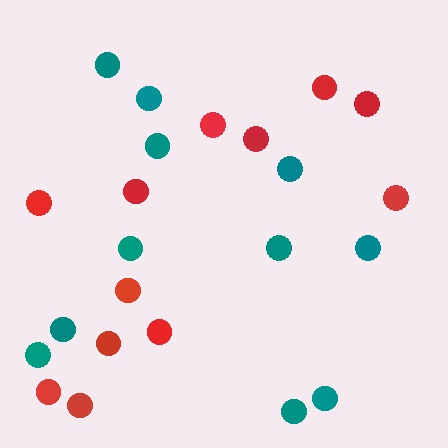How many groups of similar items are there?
There are 2 groups: one group of red circles (12) and one group of teal circles (11).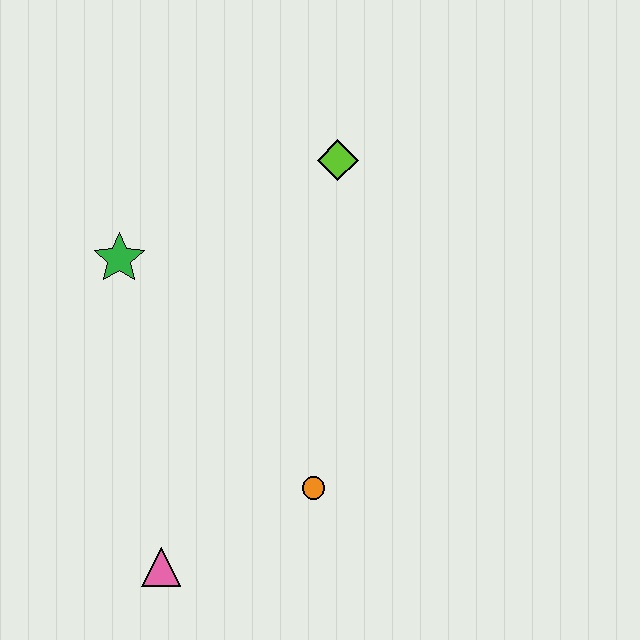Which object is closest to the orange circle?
The pink triangle is closest to the orange circle.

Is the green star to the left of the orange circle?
Yes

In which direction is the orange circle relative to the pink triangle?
The orange circle is to the right of the pink triangle.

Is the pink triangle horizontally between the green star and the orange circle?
Yes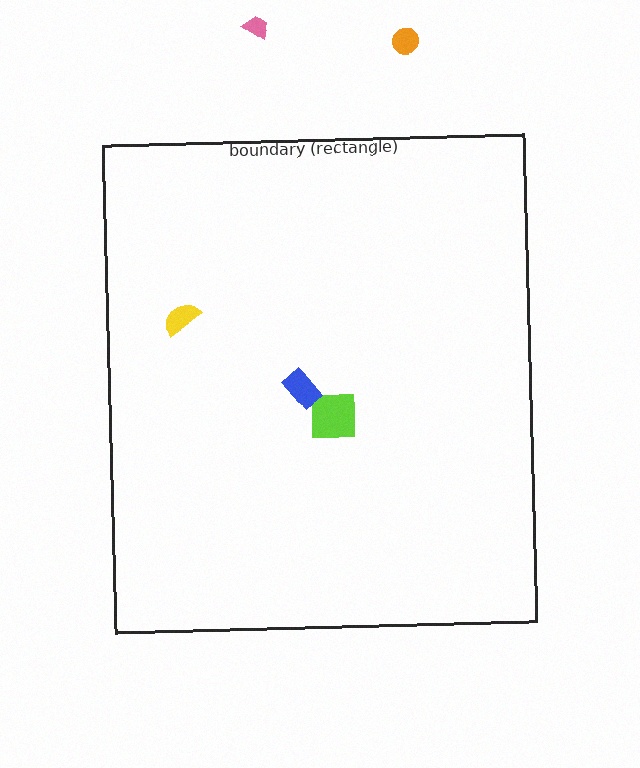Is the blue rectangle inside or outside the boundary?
Inside.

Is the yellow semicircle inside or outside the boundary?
Inside.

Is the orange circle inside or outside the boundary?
Outside.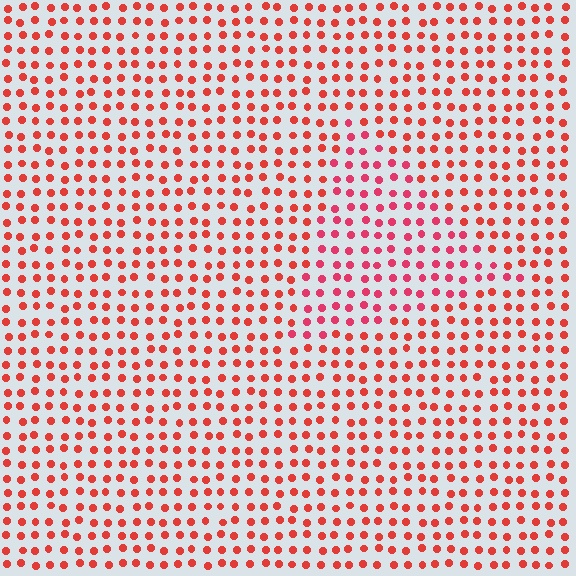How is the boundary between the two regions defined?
The boundary is defined purely by a slight shift in hue (about 20 degrees). Spacing, size, and orientation are identical on both sides.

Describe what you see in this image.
The image is filled with small red elements in a uniform arrangement. A triangle-shaped region is visible where the elements are tinted to a slightly different hue, forming a subtle color boundary.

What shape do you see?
I see a triangle.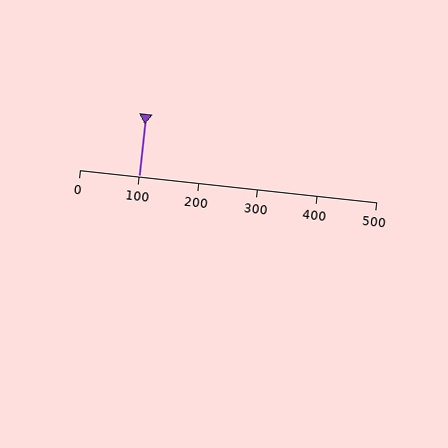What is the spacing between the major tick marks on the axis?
The major ticks are spaced 100 apart.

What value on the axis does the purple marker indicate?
The marker indicates approximately 100.